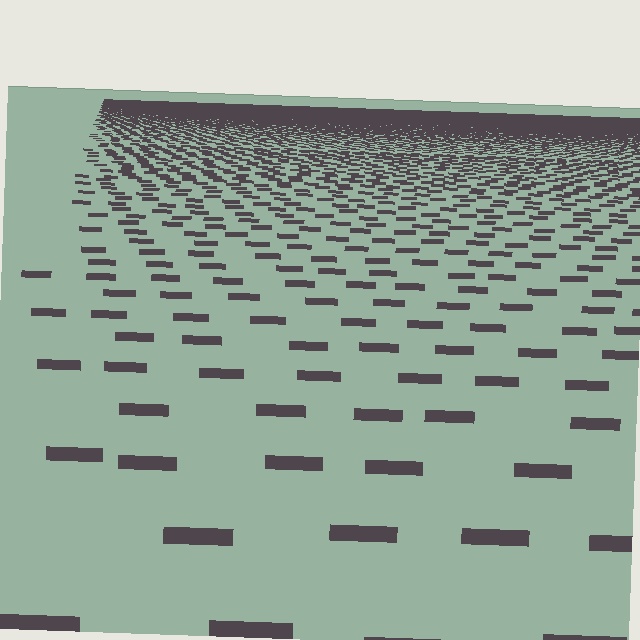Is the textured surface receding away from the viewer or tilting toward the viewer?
The surface is receding away from the viewer. Texture elements get smaller and denser toward the top.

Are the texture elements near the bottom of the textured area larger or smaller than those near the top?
Larger. Near the bottom, elements are closer to the viewer and appear at a bigger on-screen size.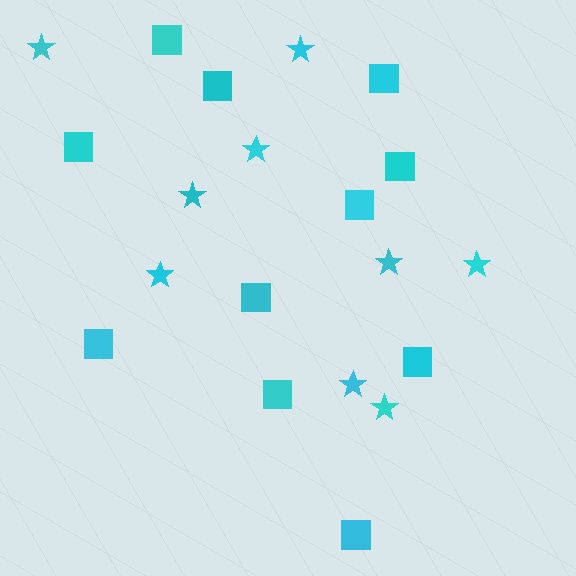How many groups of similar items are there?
There are 2 groups: one group of stars (9) and one group of squares (11).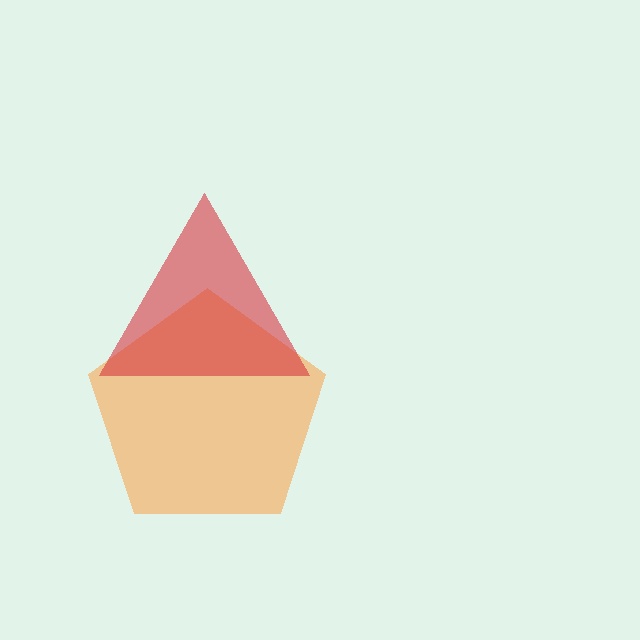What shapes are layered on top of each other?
The layered shapes are: an orange pentagon, a red triangle.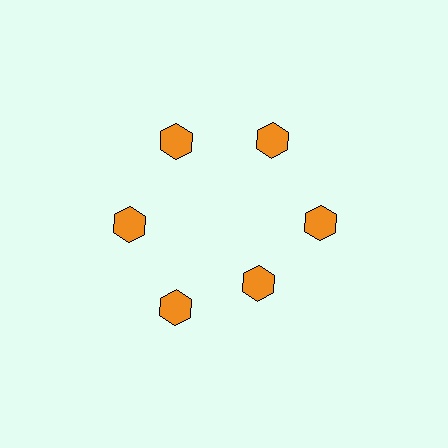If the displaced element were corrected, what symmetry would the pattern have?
It would have 6-fold rotational symmetry — the pattern would map onto itself every 60 degrees.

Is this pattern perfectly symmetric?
No. The 6 orange hexagons are arranged in a ring, but one element near the 5 o'clock position is pulled inward toward the center, breaking the 6-fold rotational symmetry.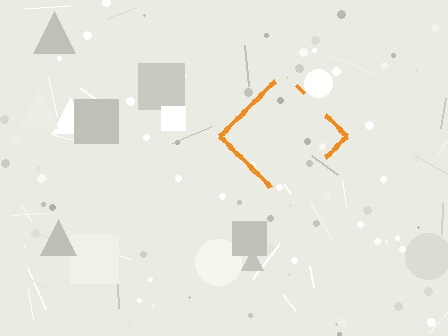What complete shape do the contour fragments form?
The contour fragments form a diamond.